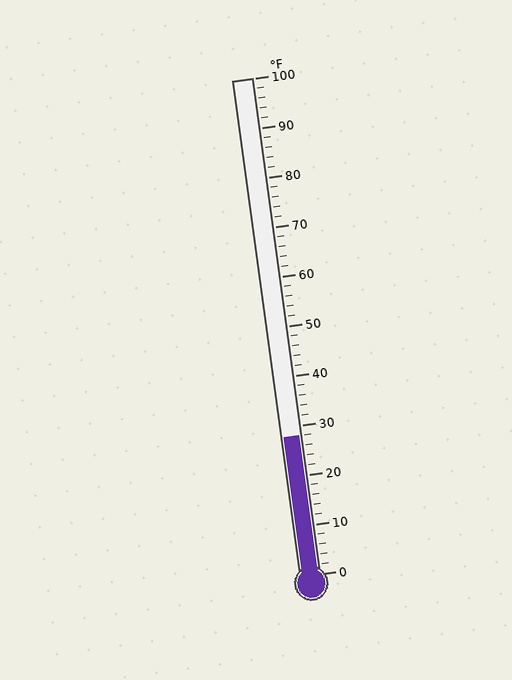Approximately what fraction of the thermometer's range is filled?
The thermometer is filled to approximately 30% of its range.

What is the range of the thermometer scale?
The thermometer scale ranges from 0°F to 100°F.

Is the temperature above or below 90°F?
The temperature is below 90°F.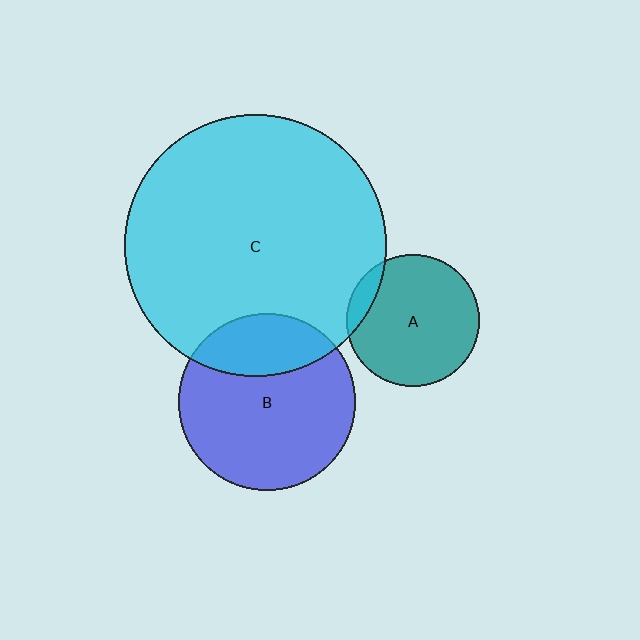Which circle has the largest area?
Circle C (cyan).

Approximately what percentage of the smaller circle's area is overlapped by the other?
Approximately 25%.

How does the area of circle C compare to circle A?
Approximately 3.9 times.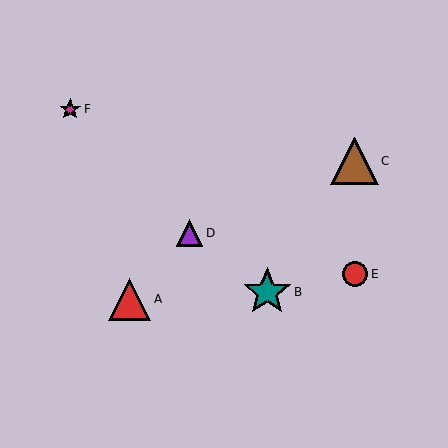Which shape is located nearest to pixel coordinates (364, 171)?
The brown triangle (labeled C) at (354, 161) is nearest to that location.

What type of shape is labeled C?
Shape C is a brown triangle.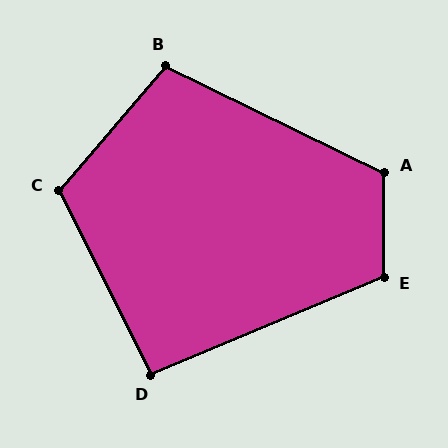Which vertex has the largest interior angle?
A, at approximately 116 degrees.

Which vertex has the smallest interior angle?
D, at approximately 93 degrees.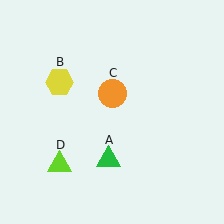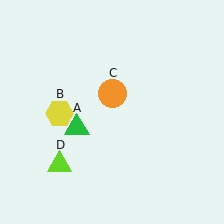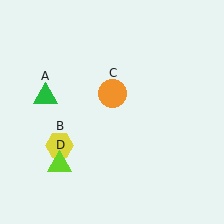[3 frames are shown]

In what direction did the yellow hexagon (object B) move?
The yellow hexagon (object B) moved down.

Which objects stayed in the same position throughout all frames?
Orange circle (object C) and lime triangle (object D) remained stationary.